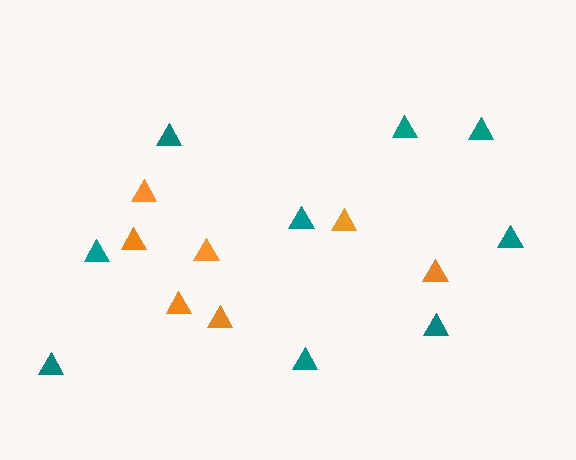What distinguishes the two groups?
There are 2 groups: one group of teal triangles (9) and one group of orange triangles (7).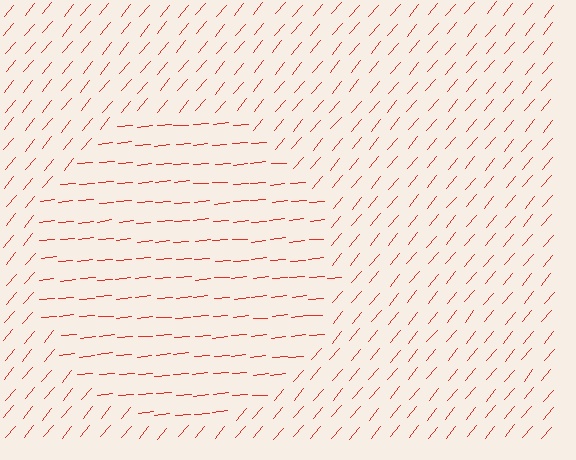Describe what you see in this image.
The image is filled with small red line segments. A circle region in the image has lines oriented differently from the surrounding lines, creating a visible texture boundary.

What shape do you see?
I see a circle.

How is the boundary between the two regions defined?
The boundary is defined purely by a change in line orientation (approximately 45 degrees difference). All lines are the same color and thickness.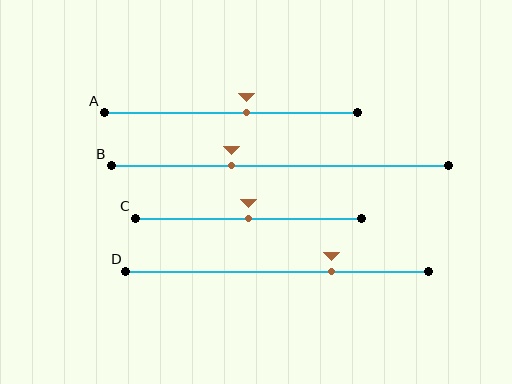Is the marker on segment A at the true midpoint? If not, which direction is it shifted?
No, the marker on segment A is shifted to the right by about 6% of the segment length.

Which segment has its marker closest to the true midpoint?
Segment C has its marker closest to the true midpoint.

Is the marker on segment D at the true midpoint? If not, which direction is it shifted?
No, the marker on segment D is shifted to the right by about 18% of the segment length.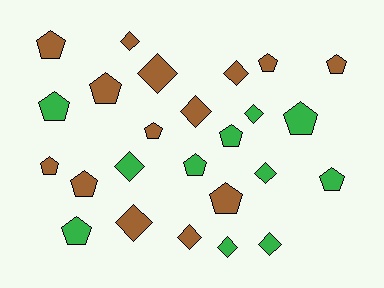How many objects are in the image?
There are 25 objects.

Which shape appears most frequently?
Pentagon, with 14 objects.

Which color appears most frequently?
Brown, with 14 objects.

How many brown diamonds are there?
There are 6 brown diamonds.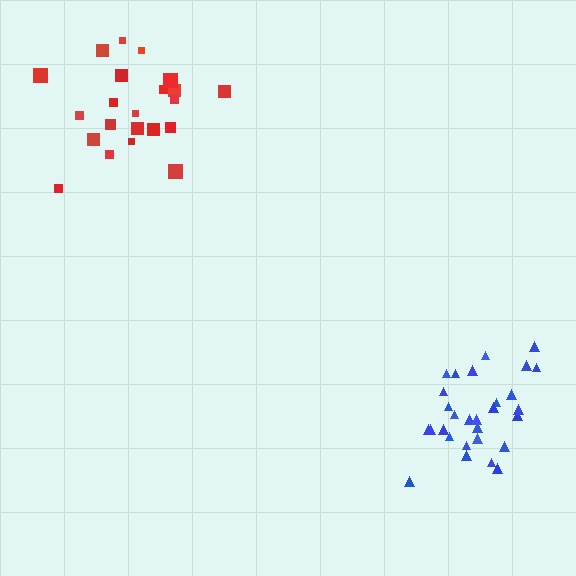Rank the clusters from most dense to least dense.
blue, red.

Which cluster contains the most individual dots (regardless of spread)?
Blue (29).